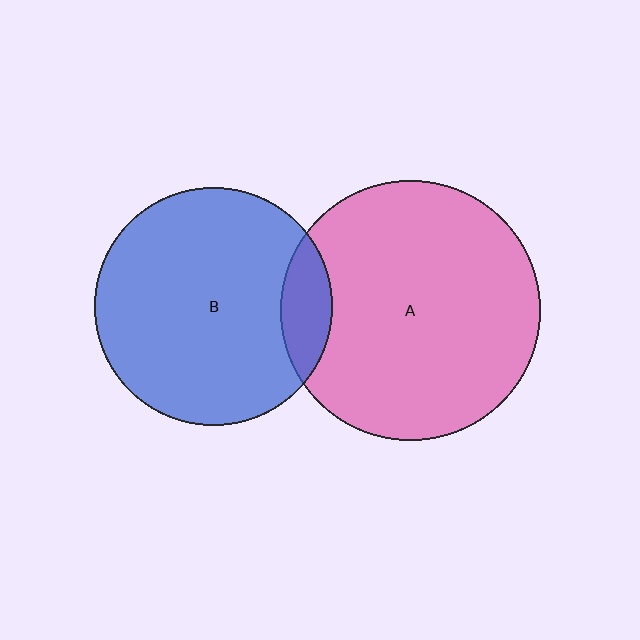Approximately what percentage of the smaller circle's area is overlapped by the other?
Approximately 10%.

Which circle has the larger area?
Circle A (pink).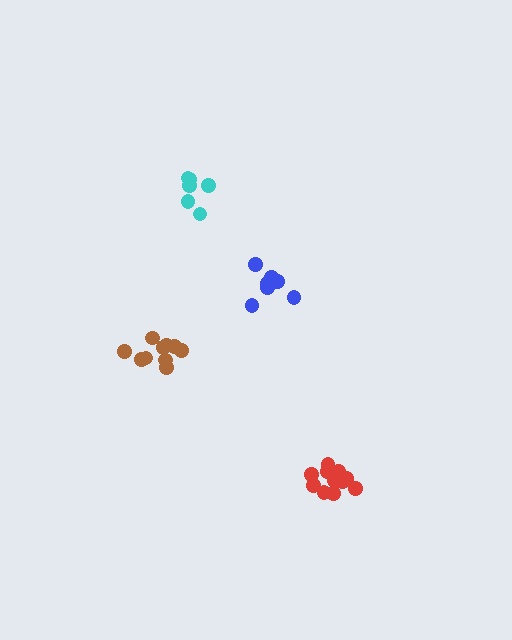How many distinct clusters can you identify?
There are 4 distinct clusters.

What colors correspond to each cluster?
The clusters are colored: red, blue, cyan, brown.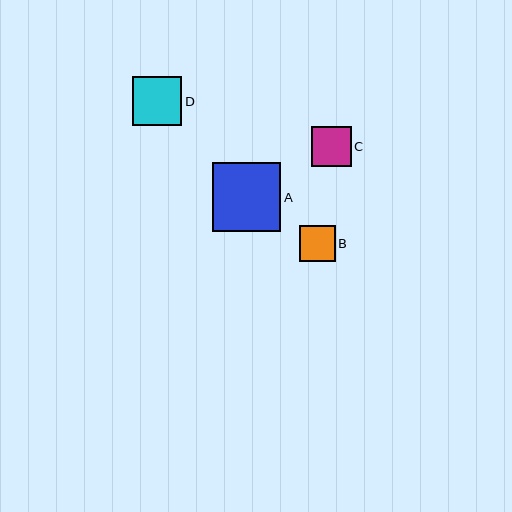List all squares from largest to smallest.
From largest to smallest: A, D, C, B.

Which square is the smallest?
Square B is the smallest with a size of approximately 36 pixels.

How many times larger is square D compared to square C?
Square D is approximately 1.2 times the size of square C.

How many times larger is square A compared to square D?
Square A is approximately 1.4 times the size of square D.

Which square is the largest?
Square A is the largest with a size of approximately 69 pixels.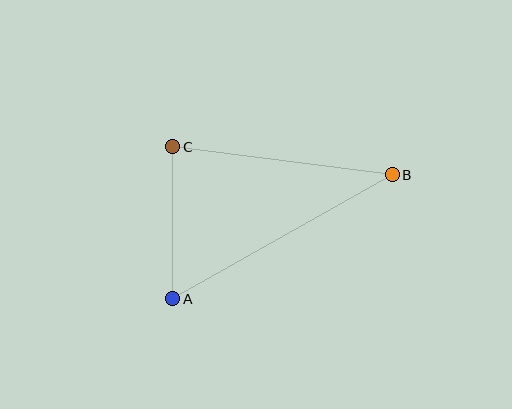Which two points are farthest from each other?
Points A and B are farthest from each other.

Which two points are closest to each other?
Points A and C are closest to each other.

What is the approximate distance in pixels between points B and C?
The distance between B and C is approximately 221 pixels.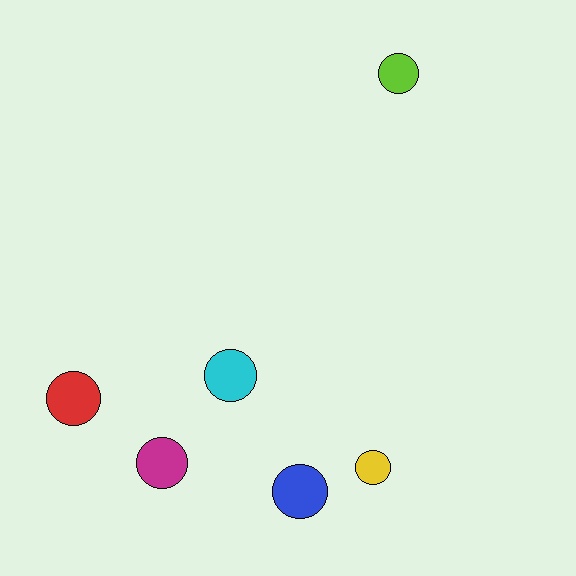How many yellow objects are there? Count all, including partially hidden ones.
There is 1 yellow object.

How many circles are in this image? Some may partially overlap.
There are 6 circles.